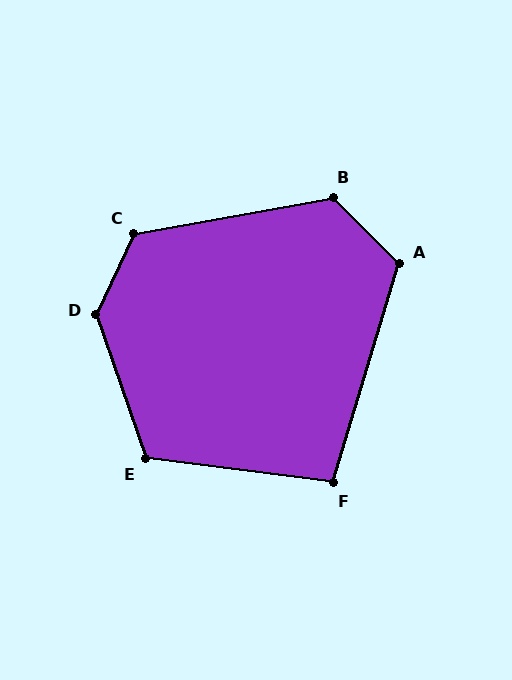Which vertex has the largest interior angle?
D, at approximately 136 degrees.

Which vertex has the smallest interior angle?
F, at approximately 99 degrees.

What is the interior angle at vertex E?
Approximately 116 degrees (obtuse).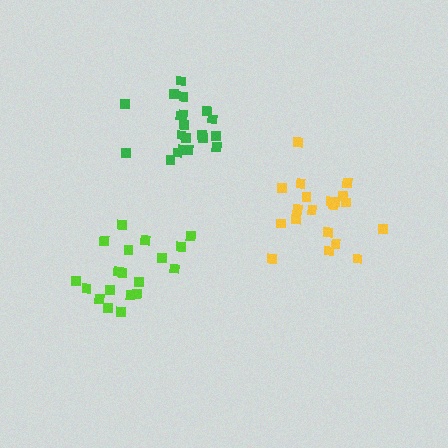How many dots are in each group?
Group 1: 19 dots, Group 2: 20 dots, Group 3: 20 dots (59 total).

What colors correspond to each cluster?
The clusters are colored: lime, yellow, green.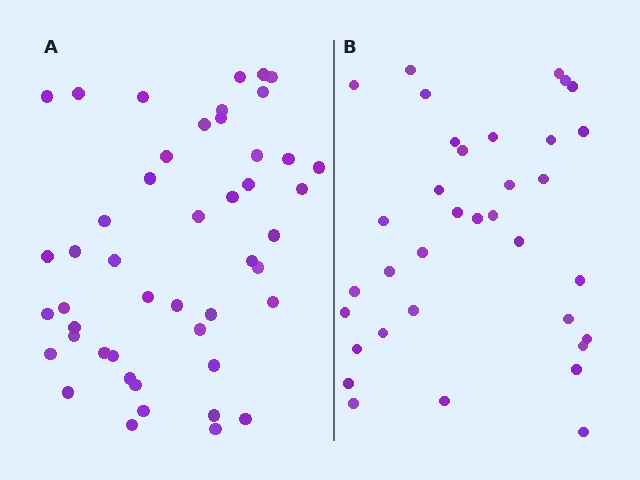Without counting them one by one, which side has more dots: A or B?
Region A (the left region) has more dots.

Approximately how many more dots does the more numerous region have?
Region A has roughly 12 or so more dots than region B.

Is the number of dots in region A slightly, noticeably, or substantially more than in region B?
Region A has noticeably more, but not dramatically so. The ratio is roughly 1.3 to 1.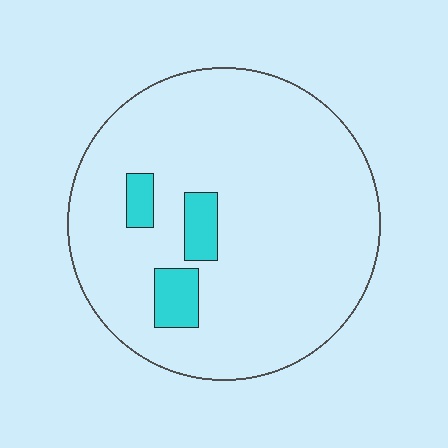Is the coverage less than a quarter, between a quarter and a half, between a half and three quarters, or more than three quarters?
Less than a quarter.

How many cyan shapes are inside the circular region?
3.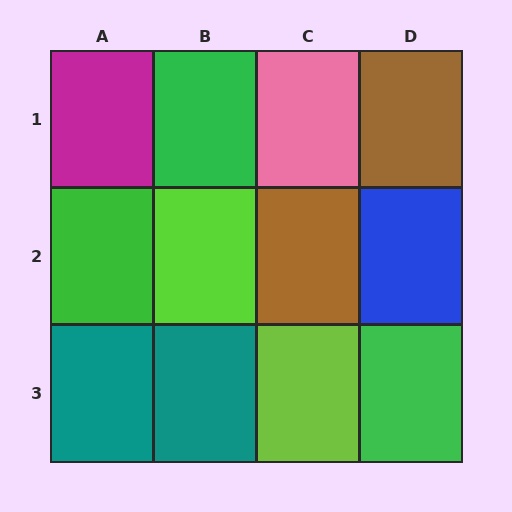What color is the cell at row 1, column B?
Green.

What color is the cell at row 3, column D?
Green.